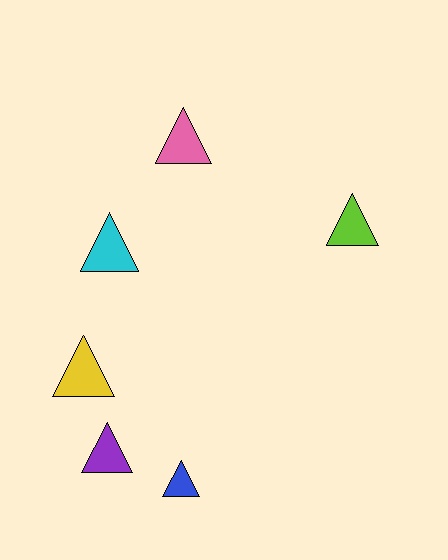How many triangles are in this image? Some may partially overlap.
There are 6 triangles.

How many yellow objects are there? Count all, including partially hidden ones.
There is 1 yellow object.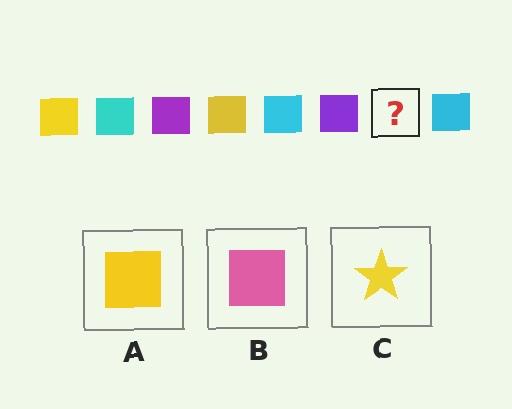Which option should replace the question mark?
Option A.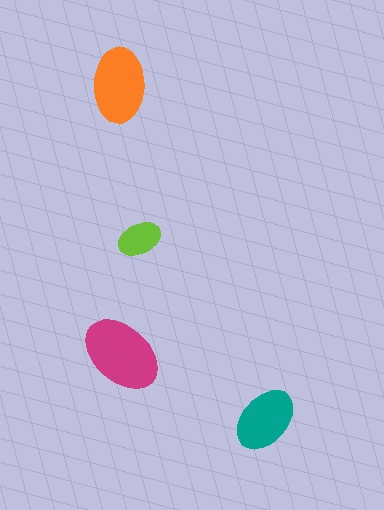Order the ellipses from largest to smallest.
the magenta one, the orange one, the teal one, the lime one.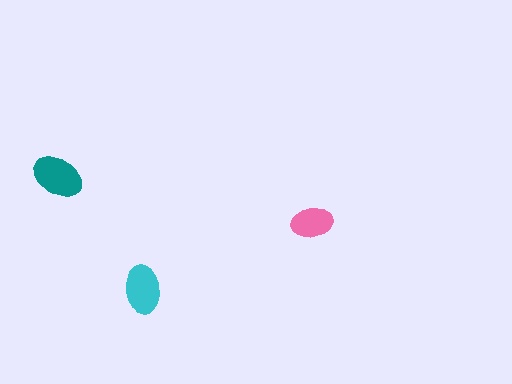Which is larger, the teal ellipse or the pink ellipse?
The teal one.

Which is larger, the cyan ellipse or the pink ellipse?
The cyan one.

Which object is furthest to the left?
The teal ellipse is leftmost.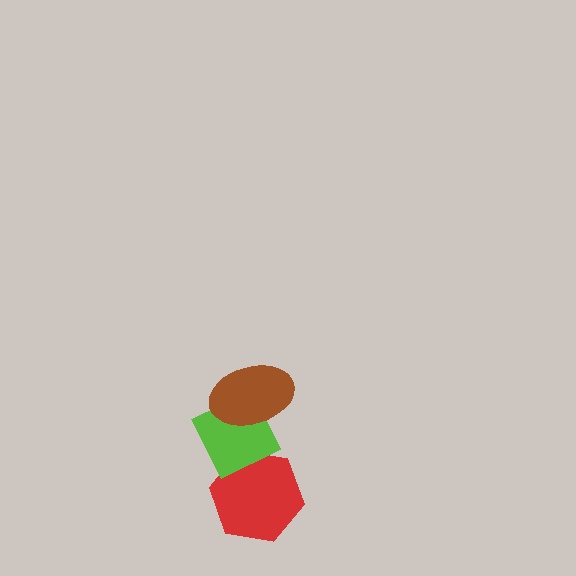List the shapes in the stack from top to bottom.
From top to bottom: the brown ellipse, the lime diamond, the red hexagon.